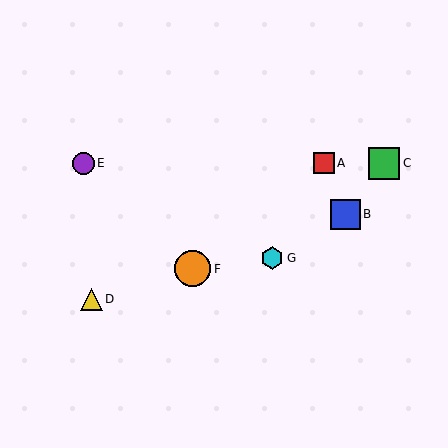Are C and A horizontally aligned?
Yes, both are at y≈163.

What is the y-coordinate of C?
Object C is at y≈163.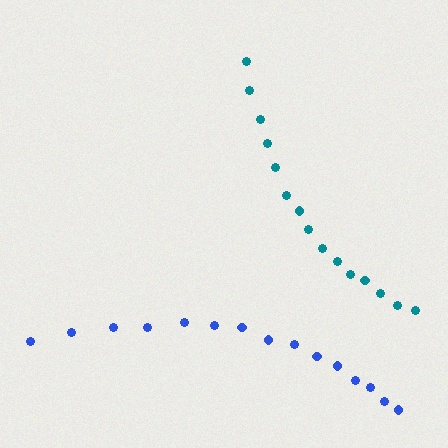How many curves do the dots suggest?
There are 2 distinct paths.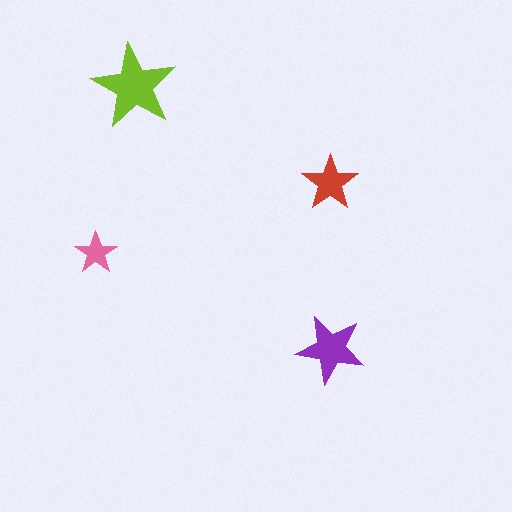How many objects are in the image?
There are 4 objects in the image.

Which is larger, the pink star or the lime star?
The lime one.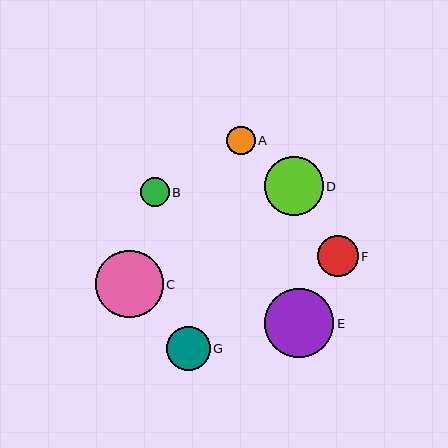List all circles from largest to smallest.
From largest to smallest: E, C, D, G, F, B, A.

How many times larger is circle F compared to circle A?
Circle F is approximately 1.4 times the size of circle A.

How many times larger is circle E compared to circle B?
Circle E is approximately 2.4 times the size of circle B.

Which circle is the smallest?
Circle A is the smallest with a size of approximately 28 pixels.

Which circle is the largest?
Circle E is the largest with a size of approximately 69 pixels.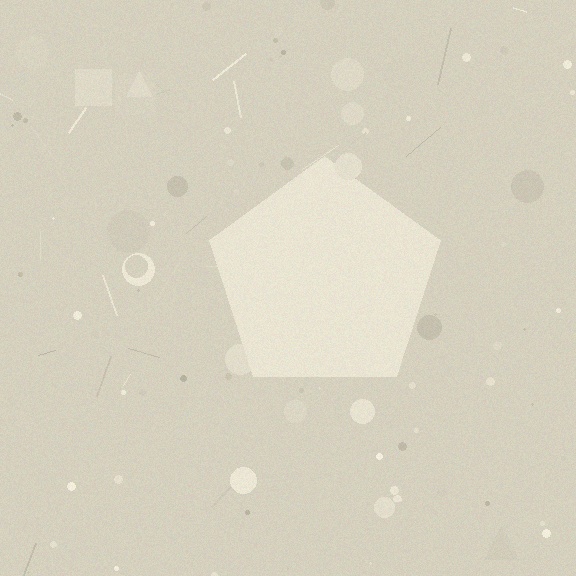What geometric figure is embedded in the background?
A pentagon is embedded in the background.